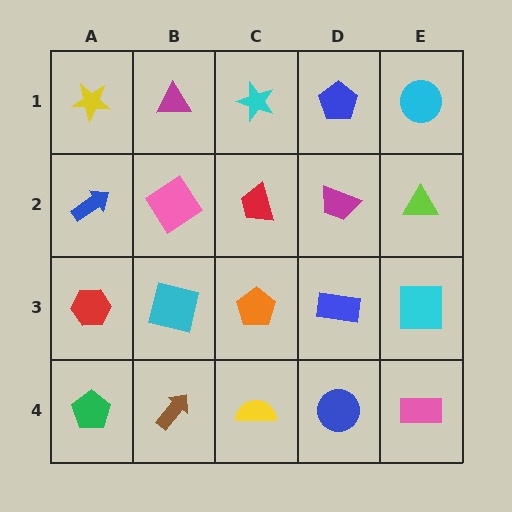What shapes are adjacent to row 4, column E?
A cyan square (row 3, column E), a blue circle (row 4, column D).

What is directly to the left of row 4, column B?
A green pentagon.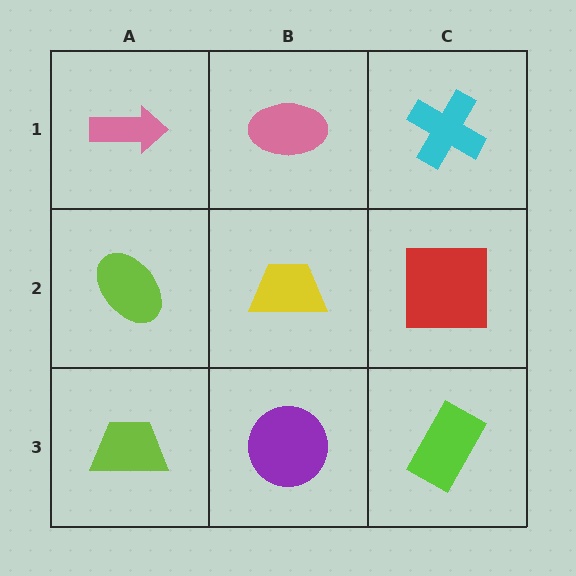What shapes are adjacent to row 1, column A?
A lime ellipse (row 2, column A), a pink ellipse (row 1, column B).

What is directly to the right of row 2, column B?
A red square.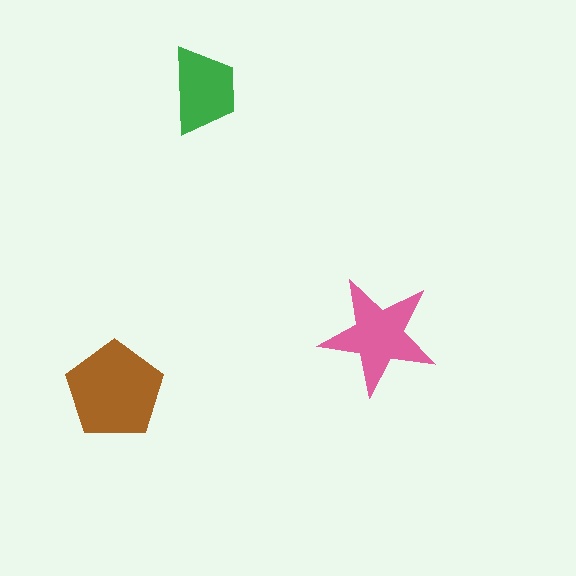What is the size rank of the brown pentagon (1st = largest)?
1st.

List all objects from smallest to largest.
The green trapezoid, the pink star, the brown pentagon.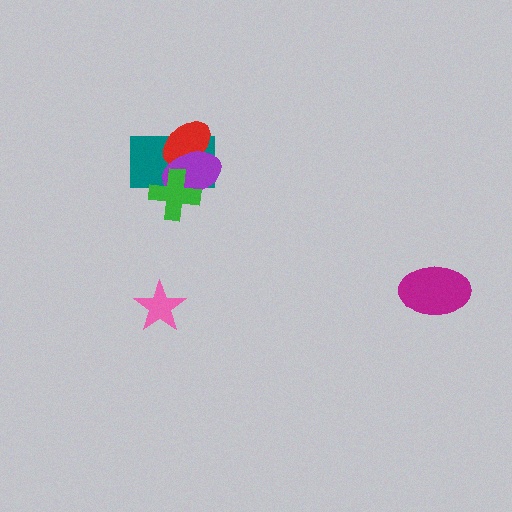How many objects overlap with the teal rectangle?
3 objects overlap with the teal rectangle.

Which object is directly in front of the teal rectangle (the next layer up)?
The red ellipse is directly in front of the teal rectangle.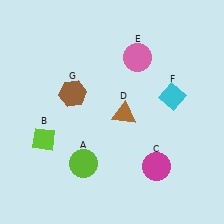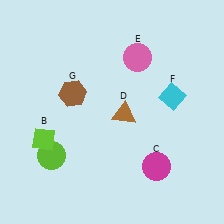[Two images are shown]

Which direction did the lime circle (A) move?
The lime circle (A) moved left.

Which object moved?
The lime circle (A) moved left.